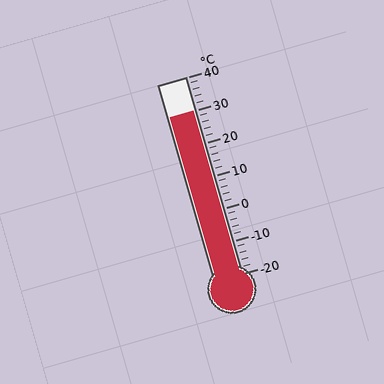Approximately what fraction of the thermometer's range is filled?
The thermometer is filled to approximately 85% of its range.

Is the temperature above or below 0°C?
The temperature is above 0°C.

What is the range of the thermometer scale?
The thermometer scale ranges from -20°C to 40°C.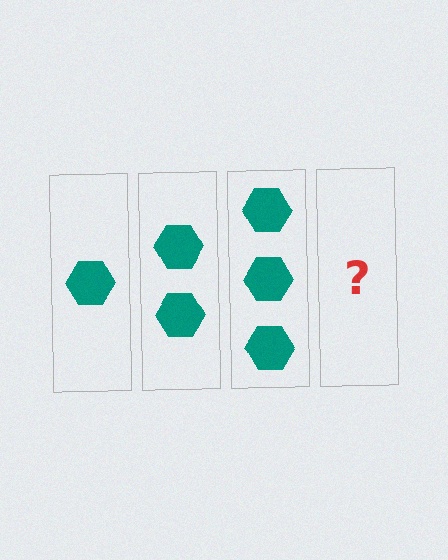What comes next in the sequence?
The next element should be 4 hexagons.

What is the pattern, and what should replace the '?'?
The pattern is that each step adds one more hexagon. The '?' should be 4 hexagons.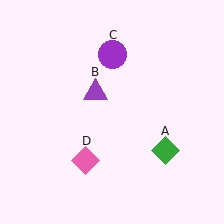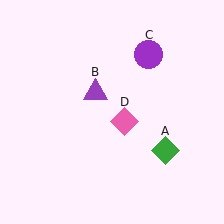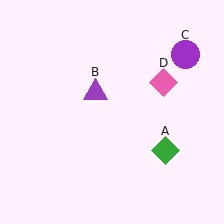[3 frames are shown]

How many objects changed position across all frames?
2 objects changed position: purple circle (object C), pink diamond (object D).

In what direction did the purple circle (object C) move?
The purple circle (object C) moved right.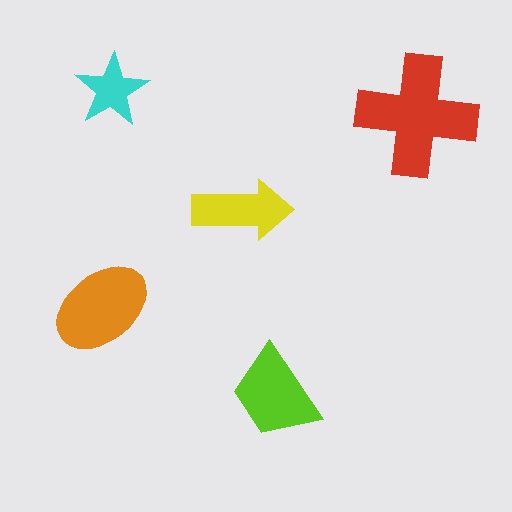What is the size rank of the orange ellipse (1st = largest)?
2nd.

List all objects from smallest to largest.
The cyan star, the yellow arrow, the lime trapezoid, the orange ellipse, the red cross.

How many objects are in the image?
There are 5 objects in the image.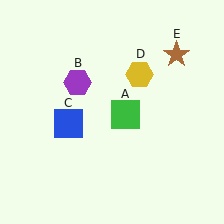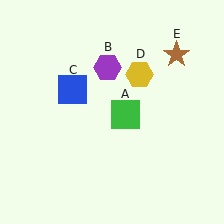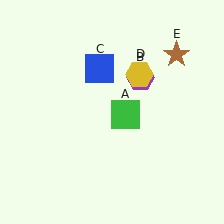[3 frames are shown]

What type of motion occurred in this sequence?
The purple hexagon (object B), blue square (object C) rotated clockwise around the center of the scene.